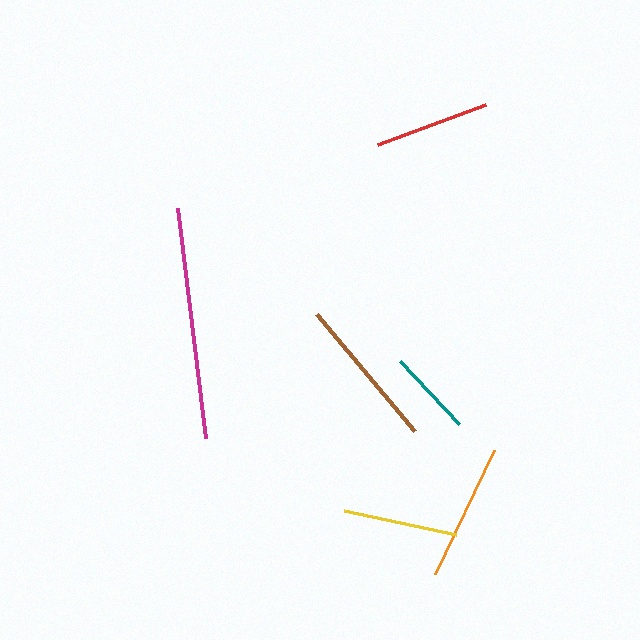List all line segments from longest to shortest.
From longest to shortest: magenta, brown, orange, red, yellow, teal.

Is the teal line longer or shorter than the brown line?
The brown line is longer than the teal line.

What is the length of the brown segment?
The brown segment is approximately 153 pixels long.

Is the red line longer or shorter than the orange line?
The orange line is longer than the red line.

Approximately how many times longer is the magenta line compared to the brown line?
The magenta line is approximately 1.5 times the length of the brown line.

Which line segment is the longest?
The magenta line is the longest at approximately 232 pixels.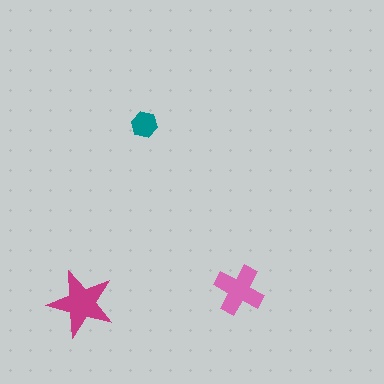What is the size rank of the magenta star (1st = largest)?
1st.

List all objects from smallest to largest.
The teal hexagon, the pink cross, the magenta star.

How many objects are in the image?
There are 3 objects in the image.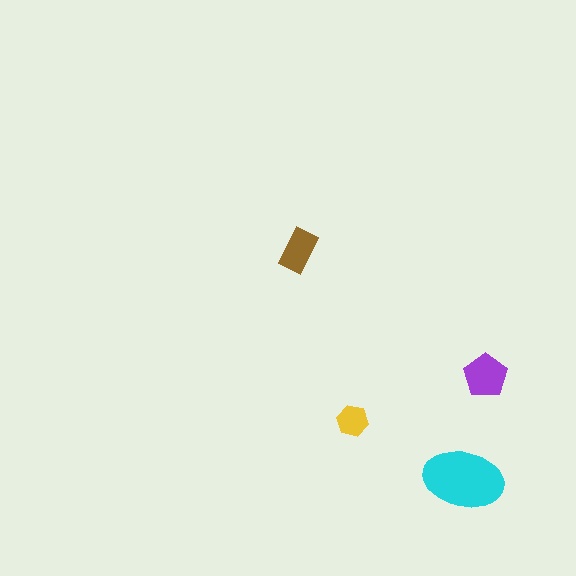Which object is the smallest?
The yellow hexagon.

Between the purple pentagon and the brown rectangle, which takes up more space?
The purple pentagon.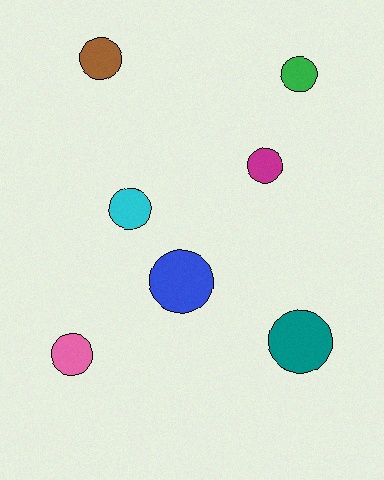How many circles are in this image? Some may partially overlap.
There are 7 circles.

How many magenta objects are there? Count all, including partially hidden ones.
There is 1 magenta object.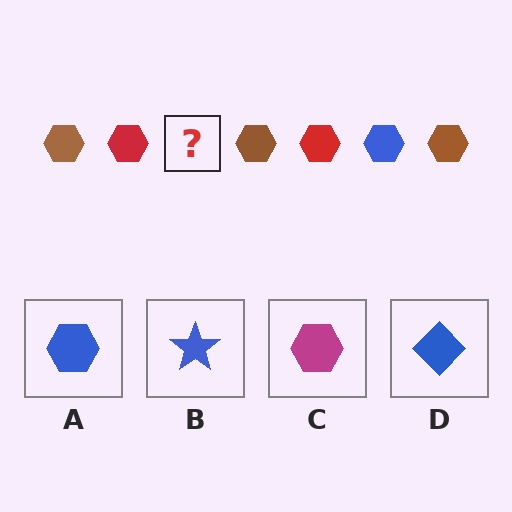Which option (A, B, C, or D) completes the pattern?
A.